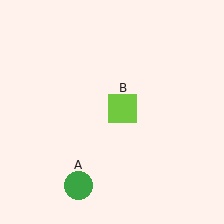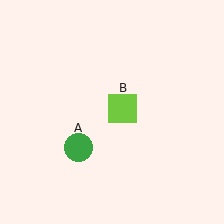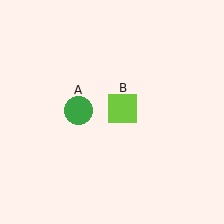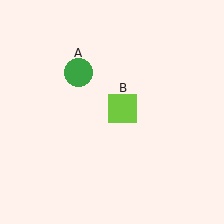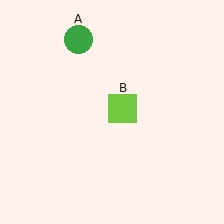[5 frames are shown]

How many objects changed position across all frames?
1 object changed position: green circle (object A).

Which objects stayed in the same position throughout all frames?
Lime square (object B) remained stationary.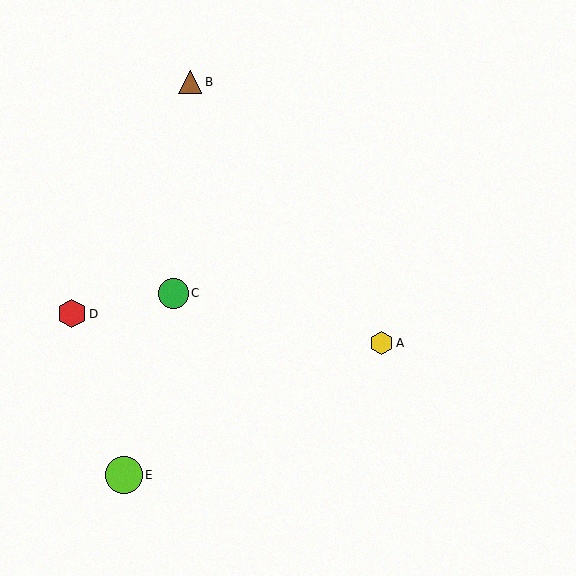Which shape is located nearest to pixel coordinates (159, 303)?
The green circle (labeled C) at (173, 293) is nearest to that location.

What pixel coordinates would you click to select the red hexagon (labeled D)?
Click at (72, 314) to select the red hexagon D.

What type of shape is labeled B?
Shape B is a brown triangle.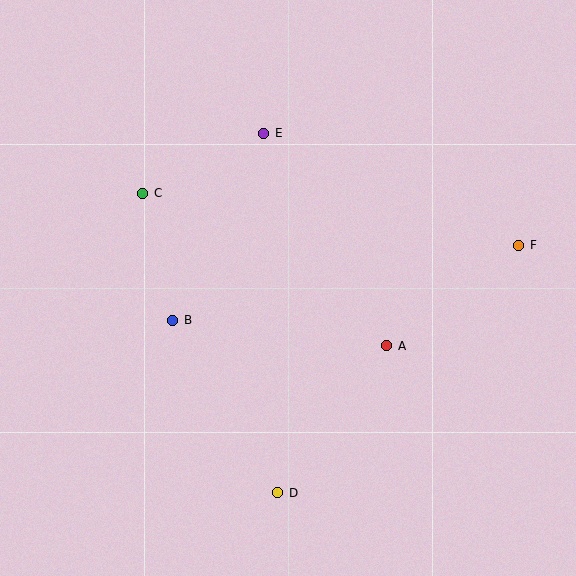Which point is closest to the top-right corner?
Point F is closest to the top-right corner.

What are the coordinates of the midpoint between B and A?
The midpoint between B and A is at (280, 333).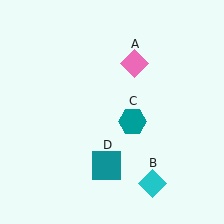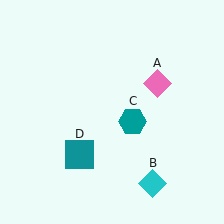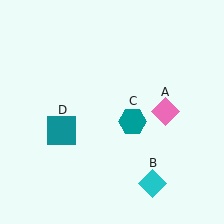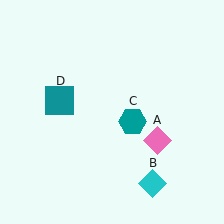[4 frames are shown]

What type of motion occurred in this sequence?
The pink diamond (object A), teal square (object D) rotated clockwise around the center of the scene.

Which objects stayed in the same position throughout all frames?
Cyan diamond (object B) and teal hexagon (object C) remained stationary.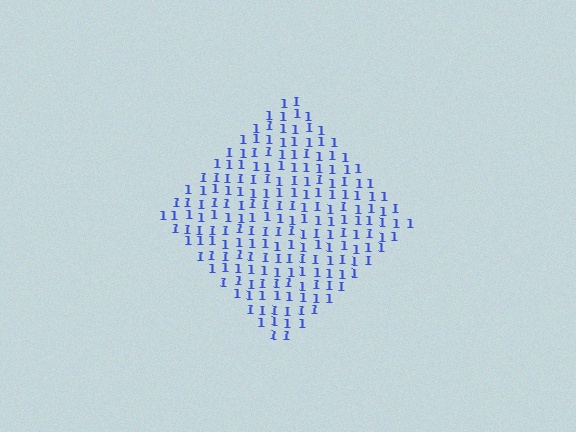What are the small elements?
The small elements are digit 1's.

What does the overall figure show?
The overall figure shows a diamond.